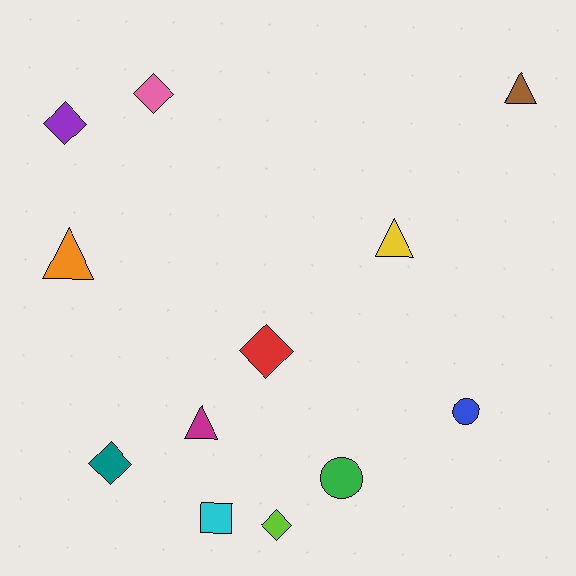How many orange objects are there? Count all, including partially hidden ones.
There is 1 orange object.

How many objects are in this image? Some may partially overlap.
There are 12 objects.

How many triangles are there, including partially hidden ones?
There are 4 triangles.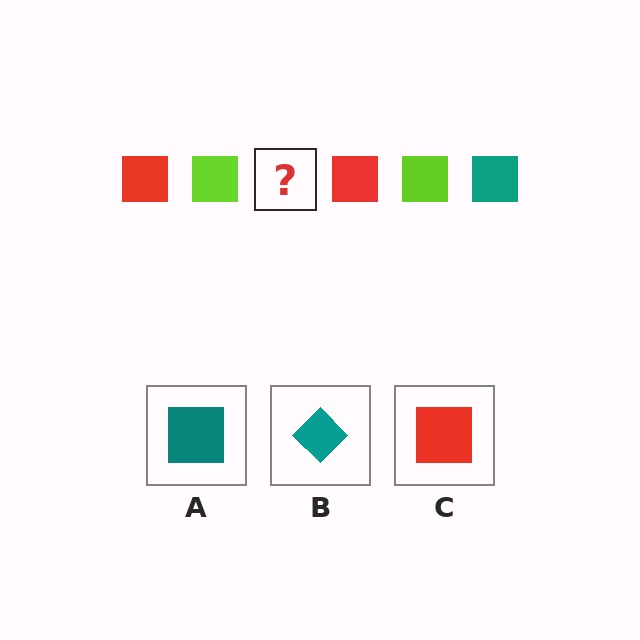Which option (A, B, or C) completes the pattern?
A.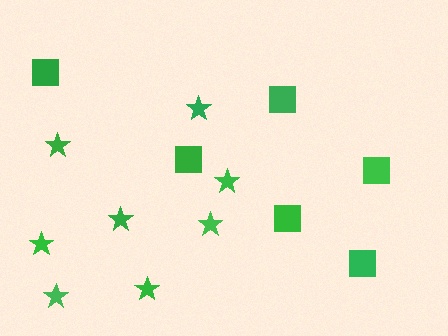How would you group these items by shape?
There are 2 groups: one group of stars (8) and one group of squares (6).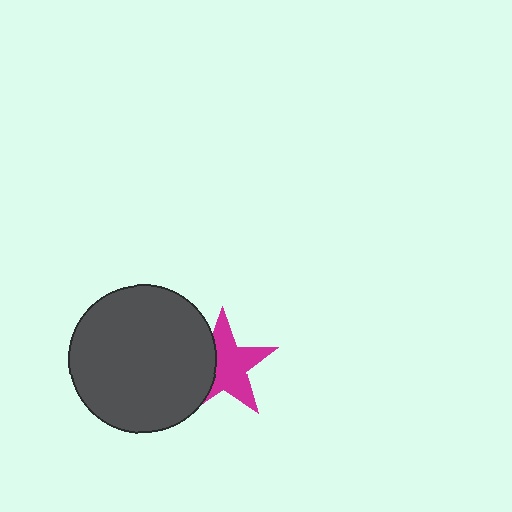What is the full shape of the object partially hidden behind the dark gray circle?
The partially hidden object is a magenta star.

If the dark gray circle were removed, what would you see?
You would see the complete magenta star.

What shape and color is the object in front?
The object in front is a dark gray circle.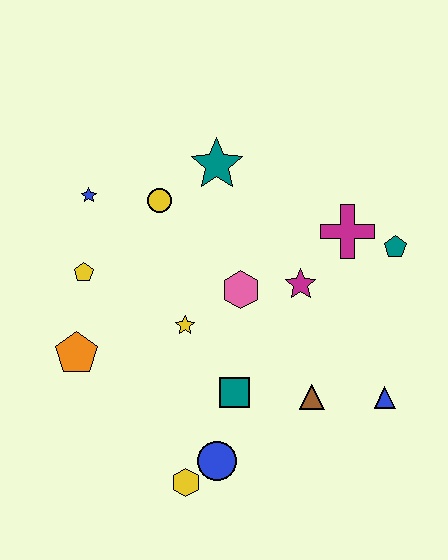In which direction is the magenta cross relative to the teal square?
The magenta cross is above the teal square.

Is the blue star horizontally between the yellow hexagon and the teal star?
No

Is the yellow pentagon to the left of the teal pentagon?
Yes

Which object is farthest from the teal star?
The yellow hexagon is farthest from the teal star.